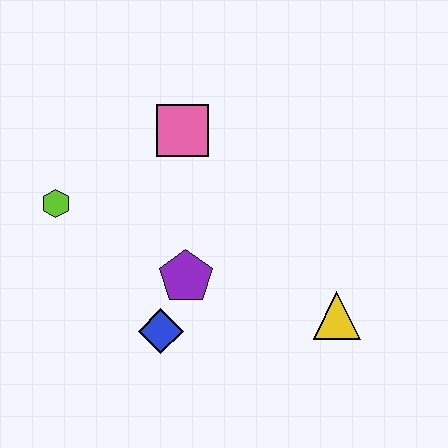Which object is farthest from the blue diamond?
The pink square is farthest from the blue diamond.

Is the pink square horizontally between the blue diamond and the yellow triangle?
Yes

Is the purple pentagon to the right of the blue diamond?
Yes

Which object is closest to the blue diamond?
The purple pentagon is closest to the blue diamond.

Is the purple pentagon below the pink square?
Yes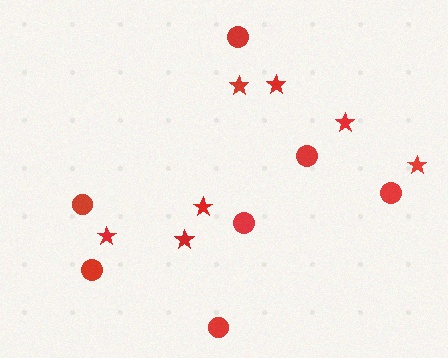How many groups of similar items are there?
There are 2 groups: one group of circles (7) and one group of stars (7).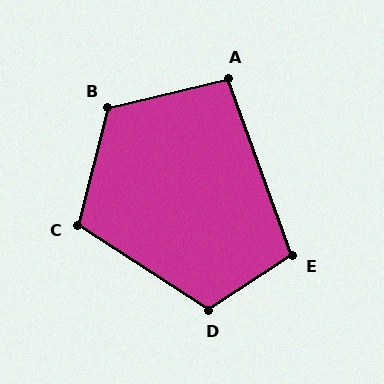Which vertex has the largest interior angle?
B, at approximately 118 degrees.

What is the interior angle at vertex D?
Approximately 114 degrees (obtuse).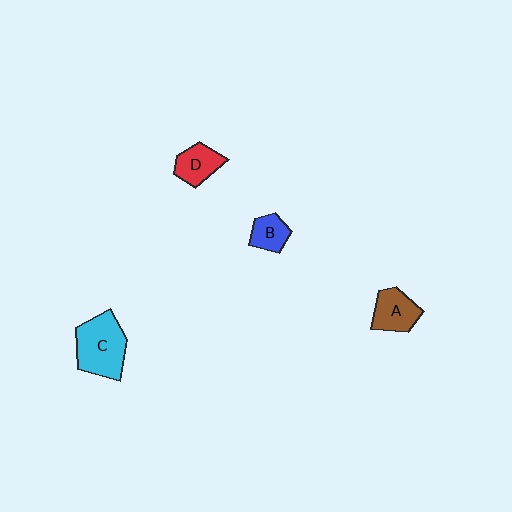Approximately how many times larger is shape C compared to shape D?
Approximately 1.8 times.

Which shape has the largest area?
Shape C (cyan).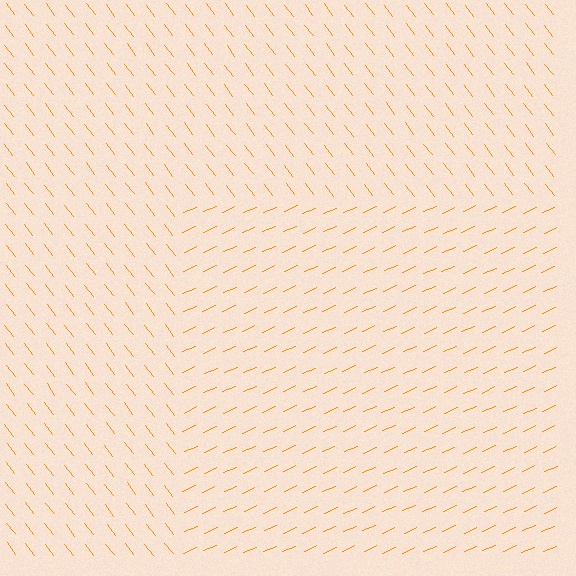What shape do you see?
I see a rectangle.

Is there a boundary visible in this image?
Yes, there is a texture boundary formed by a change in line orientation.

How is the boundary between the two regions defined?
The boundary is defined purely by a change in line orientation (approximately 77 degrees difference). All lines are the same color and thickness.